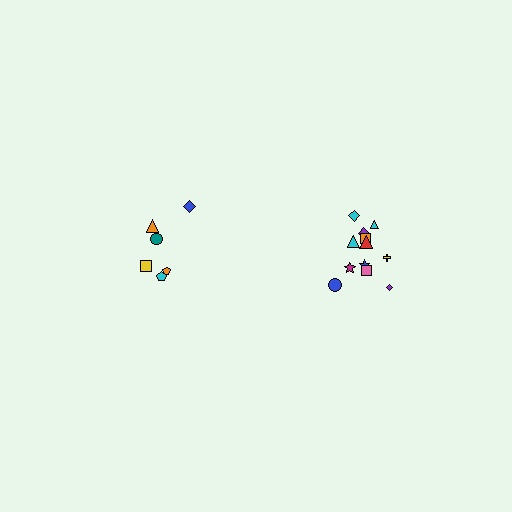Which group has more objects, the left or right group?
The right group.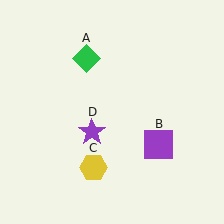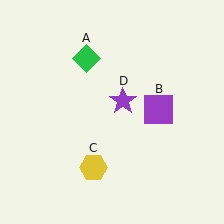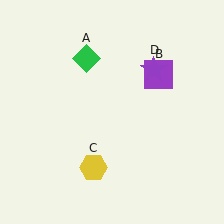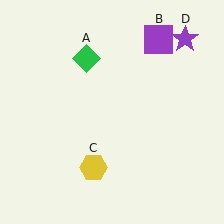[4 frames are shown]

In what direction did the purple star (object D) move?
The purple star (object D) moved up and to the right.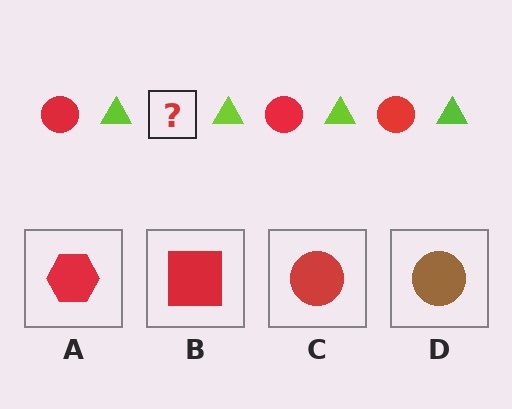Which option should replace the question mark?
Option C.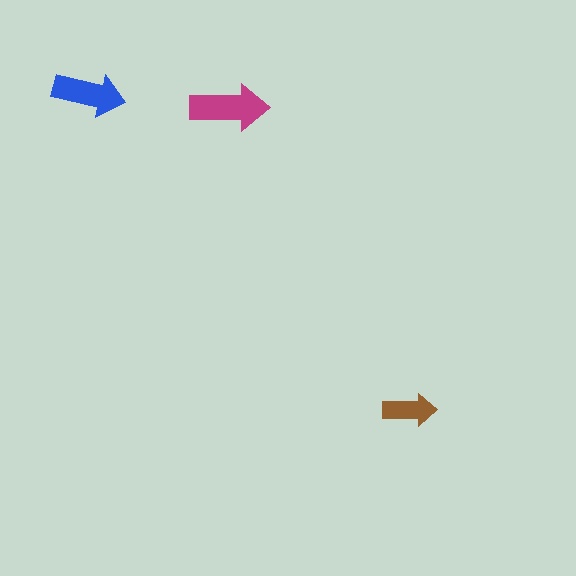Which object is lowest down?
The brown arrow is bottommost.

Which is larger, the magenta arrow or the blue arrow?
The magenta one.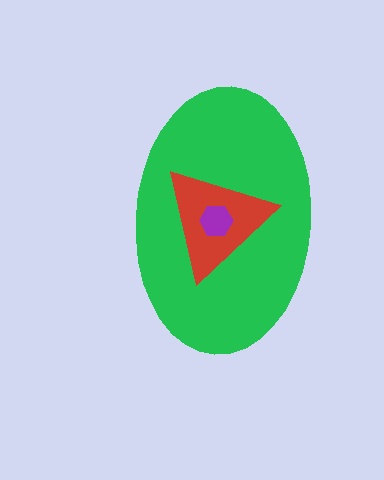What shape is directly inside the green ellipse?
The red triangle.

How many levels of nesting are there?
3.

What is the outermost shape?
The green ellipse.